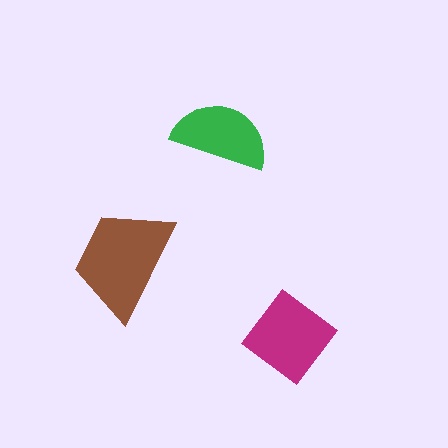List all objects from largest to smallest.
The brown trapezoid, the magenta diamond, the green semicircle.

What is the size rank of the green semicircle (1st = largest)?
3rd.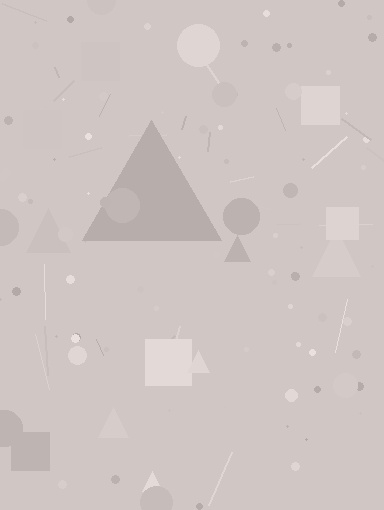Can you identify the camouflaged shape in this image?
The camouflaged shape is a triangle.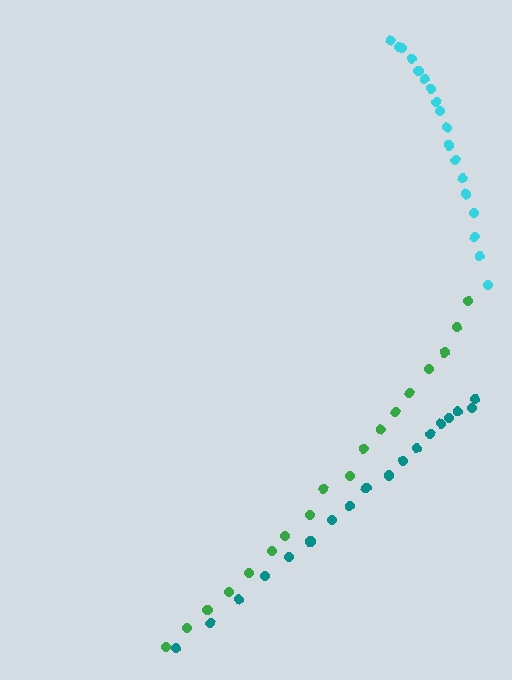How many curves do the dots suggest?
There are 3 distinct paths.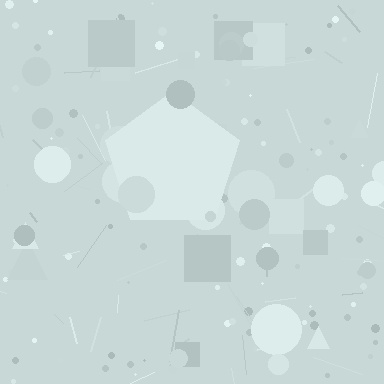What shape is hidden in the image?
A pentagon is hidden in the image.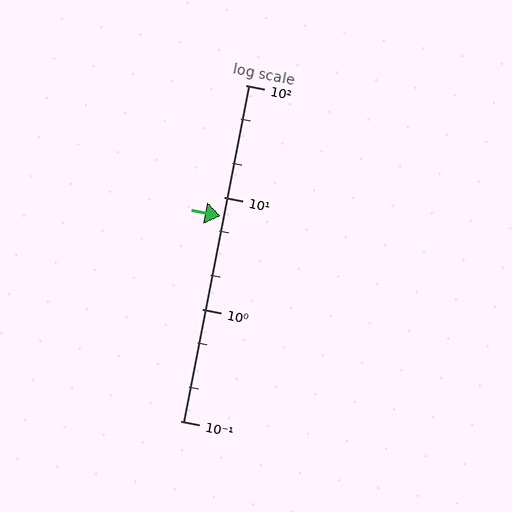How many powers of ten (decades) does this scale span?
The scale spans 3 decades, from 0.1 to 100.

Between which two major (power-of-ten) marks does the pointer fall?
The pointer is between 1 and 10.